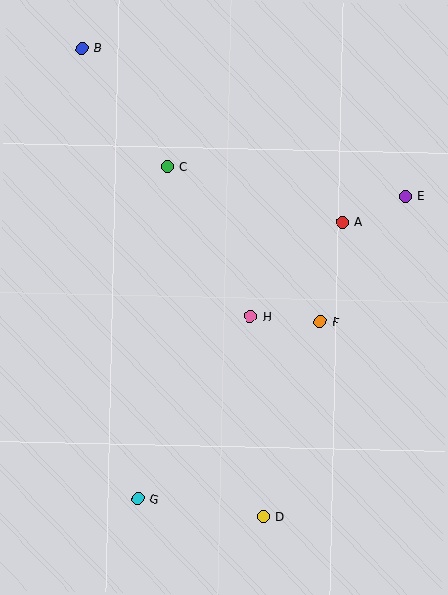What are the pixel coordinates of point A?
Point A is at (342, 222).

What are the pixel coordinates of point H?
Point H is at (250, 316).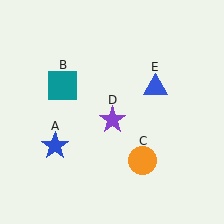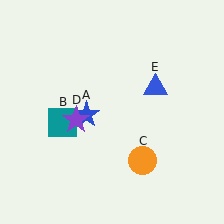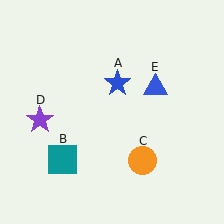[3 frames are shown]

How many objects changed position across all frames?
3 objects changed position: blue star (object A), teal square (object B), purple star (object D).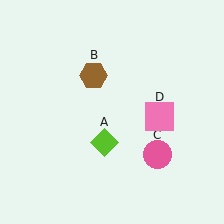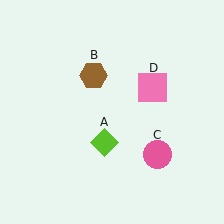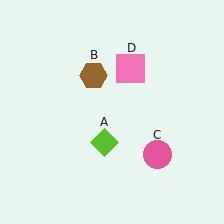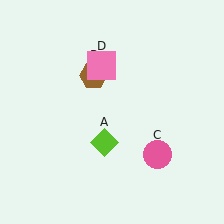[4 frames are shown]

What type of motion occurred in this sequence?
The pink square (object D) rotated counterclockwise around the center of the scene.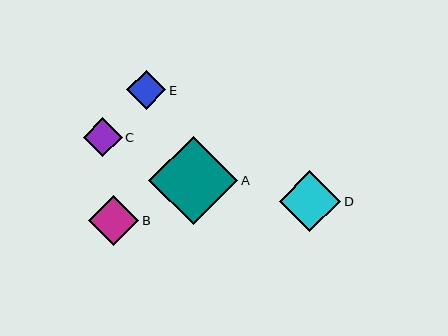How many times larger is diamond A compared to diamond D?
Diamond A is approximately 1.4 times the size of diamond D.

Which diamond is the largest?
Diamond A is the largest with a size of approximately 89 pixels.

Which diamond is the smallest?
Diamond C is the smallest with a size of approximately 39 pixels.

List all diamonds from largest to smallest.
From largest to smallest: A, D, B, E, C.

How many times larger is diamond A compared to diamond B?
Diamond A is approximately 1.8 times the size of diamond B.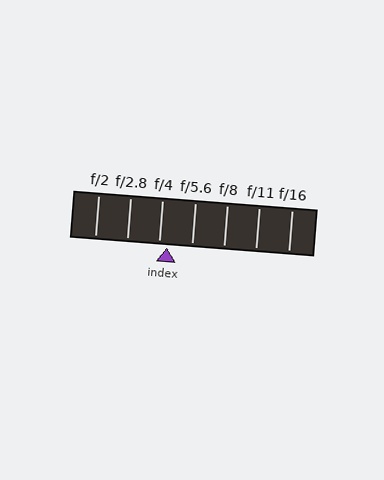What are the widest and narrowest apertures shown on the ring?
The widest aperture shown is f/2 and the narrowest is f/16.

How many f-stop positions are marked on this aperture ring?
There are 7 f-stop positions marked.